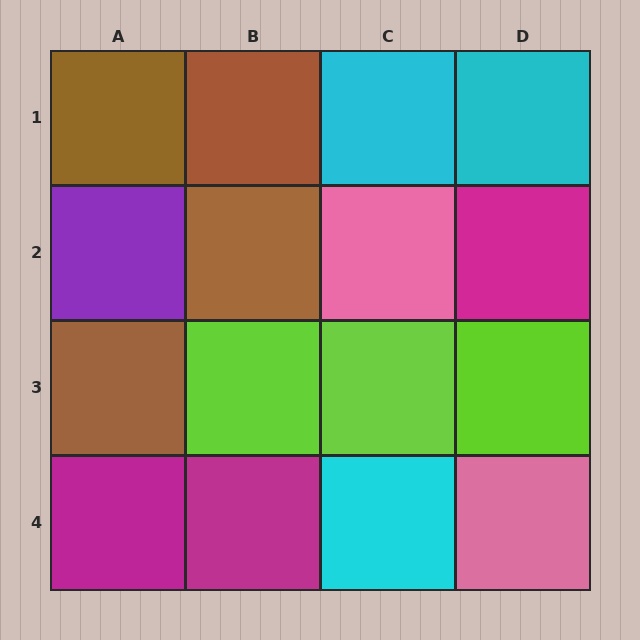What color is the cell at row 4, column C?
Cyan.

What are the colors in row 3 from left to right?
Brown, lime, lime, lime.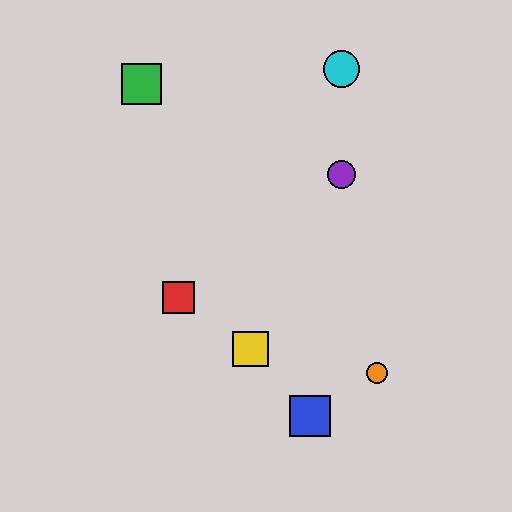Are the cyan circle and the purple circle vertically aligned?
Yes, both are at x≈341.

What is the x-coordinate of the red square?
The red square is at x≈178.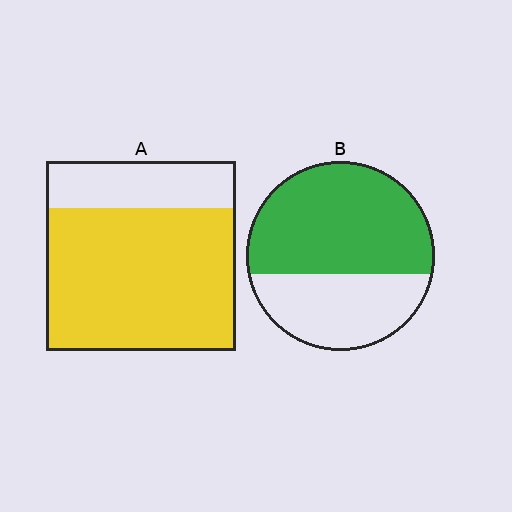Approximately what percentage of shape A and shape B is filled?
A is approximately 75% and B is approximately 60%.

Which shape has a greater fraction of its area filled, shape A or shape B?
Shape A.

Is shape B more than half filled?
Yes.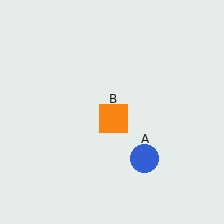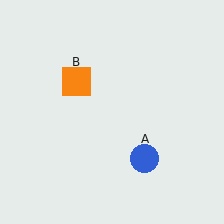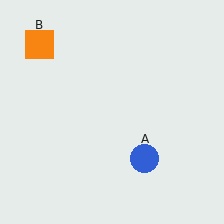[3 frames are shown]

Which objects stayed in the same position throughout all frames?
Blue circle (object A) remained stationary.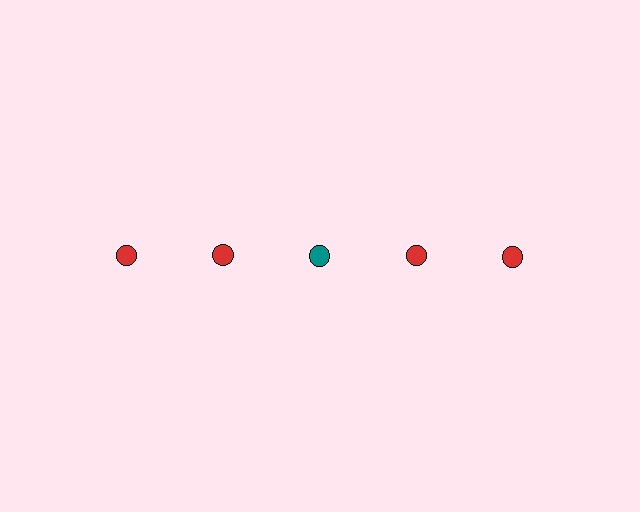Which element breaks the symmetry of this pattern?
The teal circle in the top row, center column breaks the symmetry. All other shapes are red circles.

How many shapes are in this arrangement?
There are 5 shapes arranged in a grid pattern.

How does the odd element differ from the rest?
It has a different color: teal instead of red.